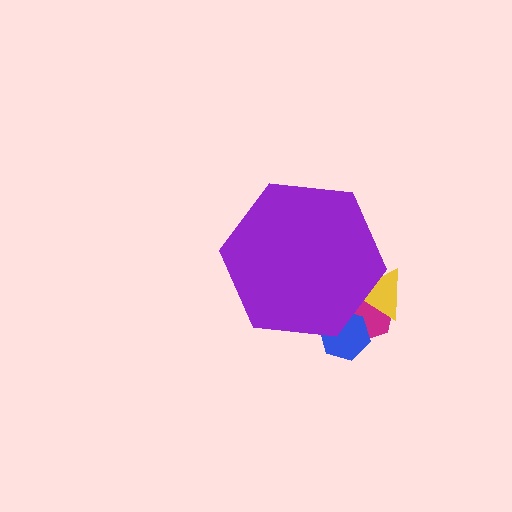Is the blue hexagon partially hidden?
Yes, the blue hexagon is partially hidden behind the purple hexagon.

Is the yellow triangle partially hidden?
Yes, the yellow triangle is partially hidden behind the purple hexagon.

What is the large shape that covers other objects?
A purple hexagon.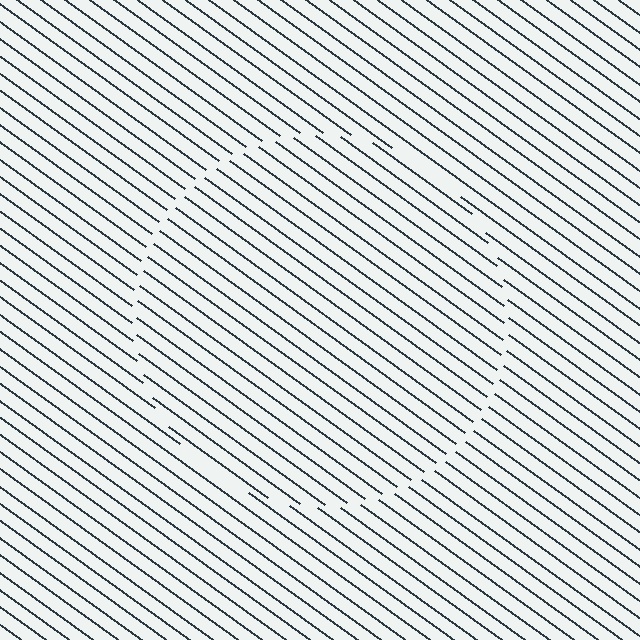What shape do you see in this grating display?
An illusory circle. The interior of the shape contains the same grating, shifted by half a period — the contour is defined by the phase discontinuity where line-ends from the inner and outer gratings abut.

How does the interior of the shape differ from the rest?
The interior of the shape contains the same grating, shifted by half a period — the contour is defined by the phase discontinuity where line-ends from the inner and outer gratings abut.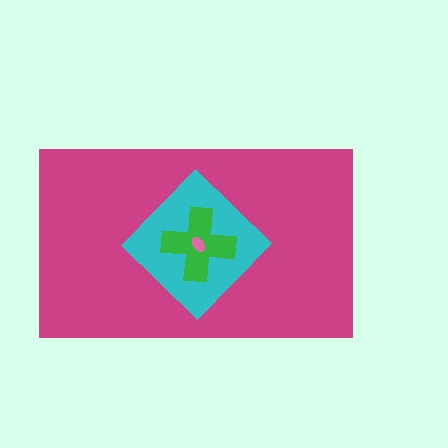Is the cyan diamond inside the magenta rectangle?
Yes.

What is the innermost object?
The pink ellipse.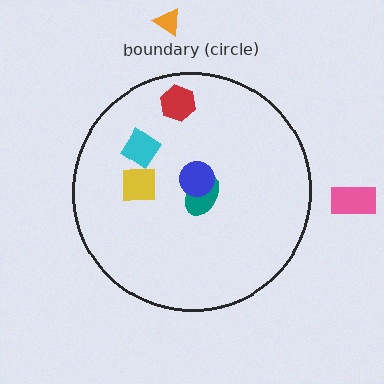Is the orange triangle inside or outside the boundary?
Outside.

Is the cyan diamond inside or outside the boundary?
Inside.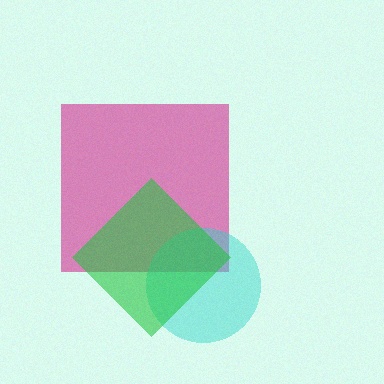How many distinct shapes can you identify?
There are 3 distinct shapes: a magenta square, a cyan circle, a green diamond.